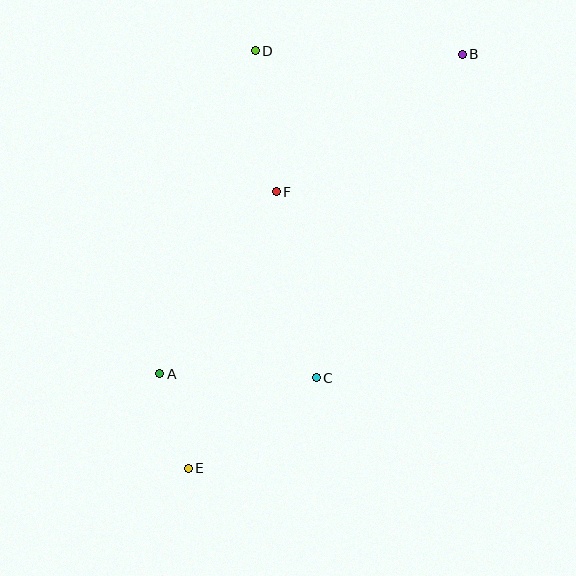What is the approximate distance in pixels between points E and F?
The distance between E and F is approximately 290 pixels.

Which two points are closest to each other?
Points A and E are closest to each other.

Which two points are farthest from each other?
Points B and E are farthest from each other.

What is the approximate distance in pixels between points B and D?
The distance between B and D is approximately 207 pixels.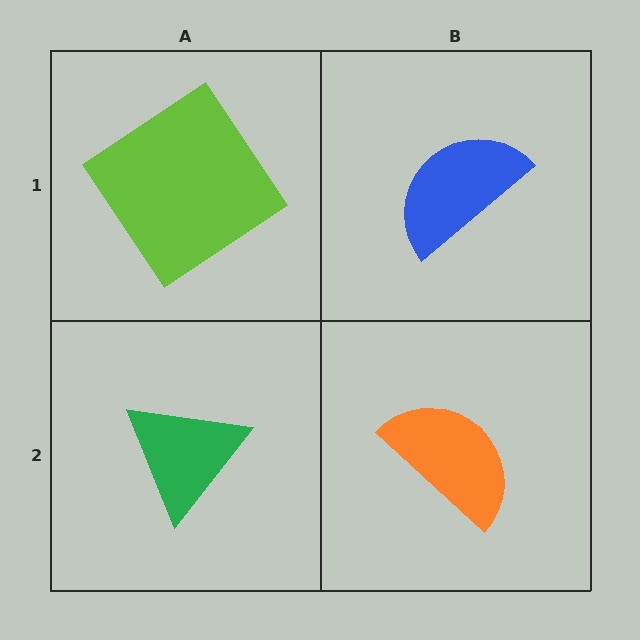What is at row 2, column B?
An orange semicircle.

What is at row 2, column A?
A green triangle.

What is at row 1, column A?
A lime diamond.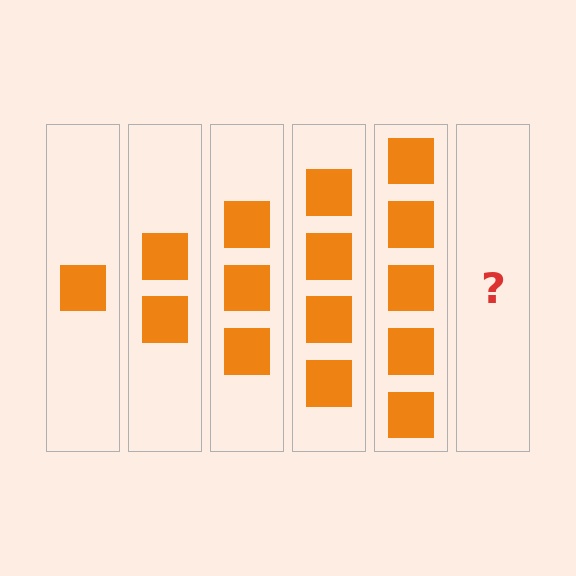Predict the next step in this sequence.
The next step is 6 squares.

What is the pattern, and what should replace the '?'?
The pattern is that each step adds one more square. The '?' should be 6 squares.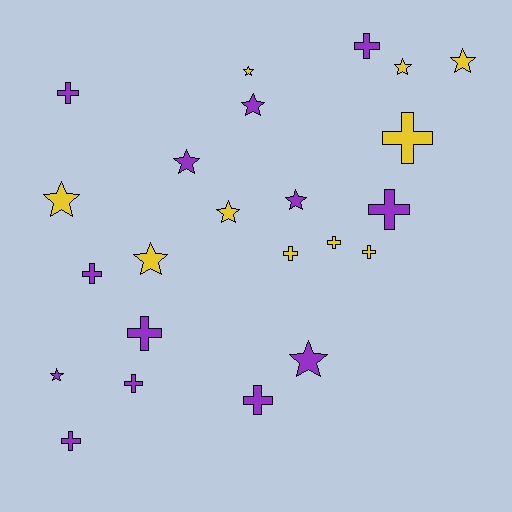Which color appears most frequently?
Purple, with 13 objects.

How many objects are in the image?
There are 23 objects.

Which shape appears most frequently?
Cross, with 12 objects.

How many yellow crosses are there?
There are 4 yellow crosses.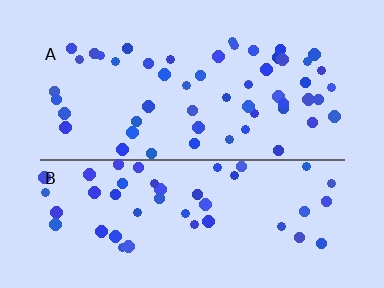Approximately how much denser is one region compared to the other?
Approximately 1.1× — region A over region B.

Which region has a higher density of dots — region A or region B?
A (the top).